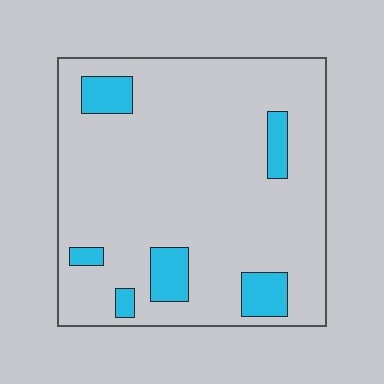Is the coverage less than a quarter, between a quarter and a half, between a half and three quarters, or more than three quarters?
Less than a quarter.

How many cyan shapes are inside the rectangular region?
6.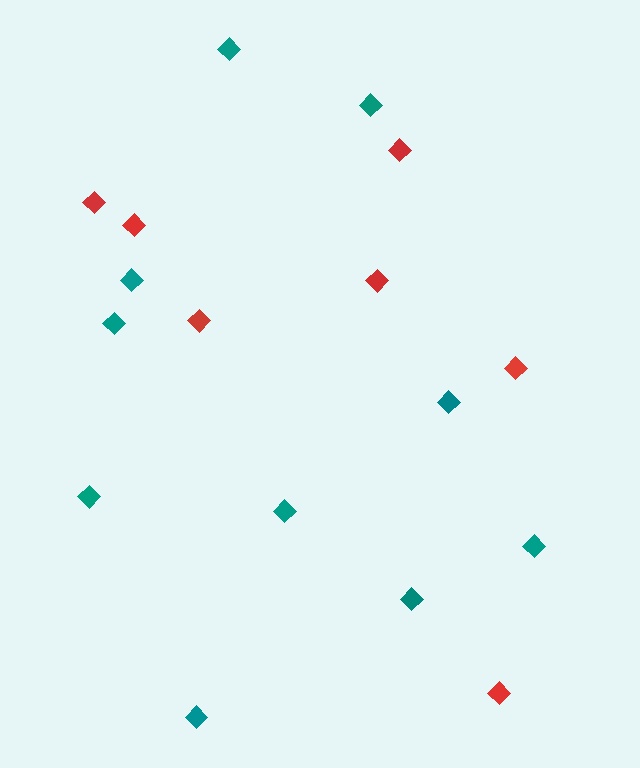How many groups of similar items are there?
There are 2 groups: one group of red diamonds (7) and one group of teal diamonds (10).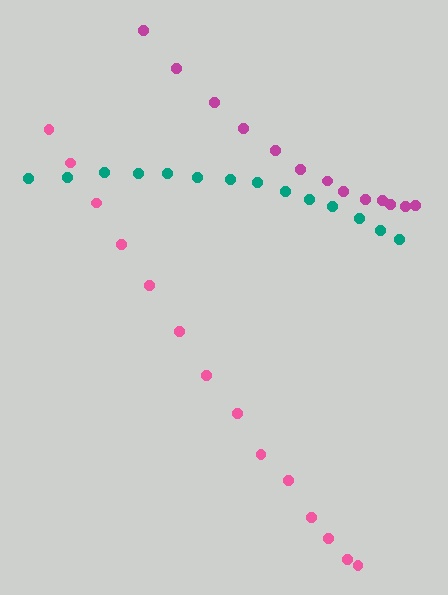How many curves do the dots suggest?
There are 3 distinct paths.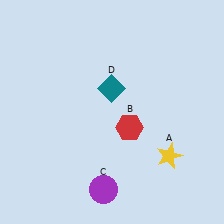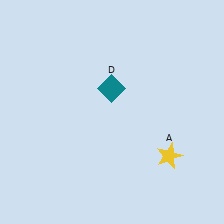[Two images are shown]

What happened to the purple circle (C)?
The purple circle (C) was removed in Image 2. It was in the bottom-left area of Image 1.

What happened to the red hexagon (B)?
The red hexagon (B) was removed in Image 2. It was in the bottom-right area of Image 1.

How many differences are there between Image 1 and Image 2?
There are 2 differences between the two images.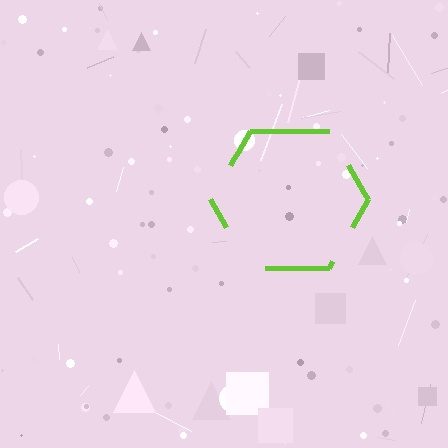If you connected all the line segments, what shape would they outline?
They would outline a hexagon.